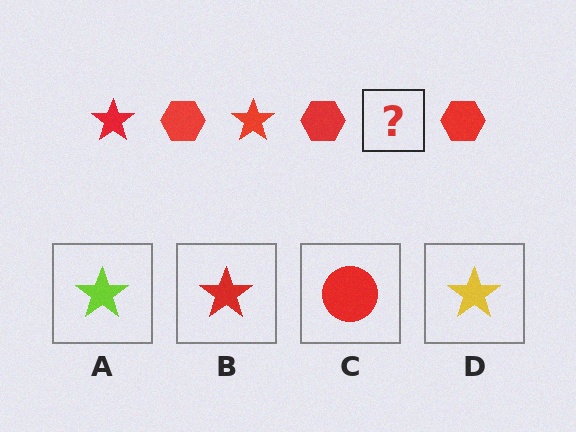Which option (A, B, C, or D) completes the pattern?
B.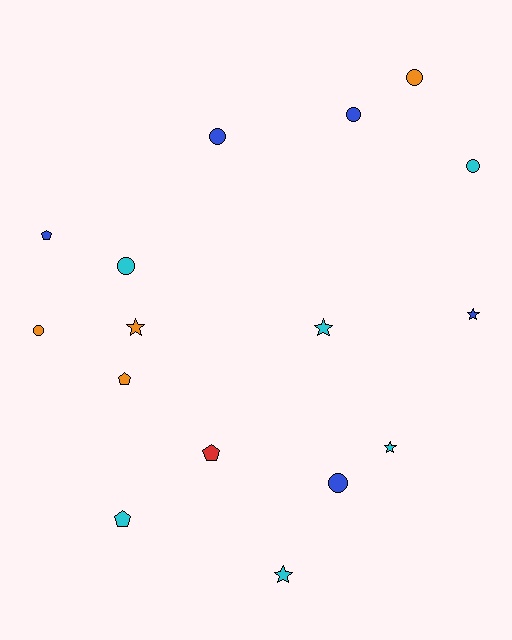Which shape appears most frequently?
Circle, with 7 objects.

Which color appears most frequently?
Cyan, with 6 objects.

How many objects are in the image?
There are 16 objects.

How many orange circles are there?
There are 2 orange circles.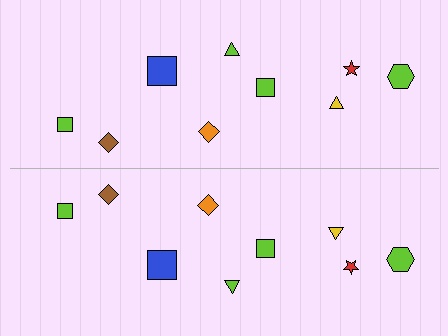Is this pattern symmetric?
Yes, this pattern has bilateral (reflection) symmetry.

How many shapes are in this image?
There are 18 shapes in this image.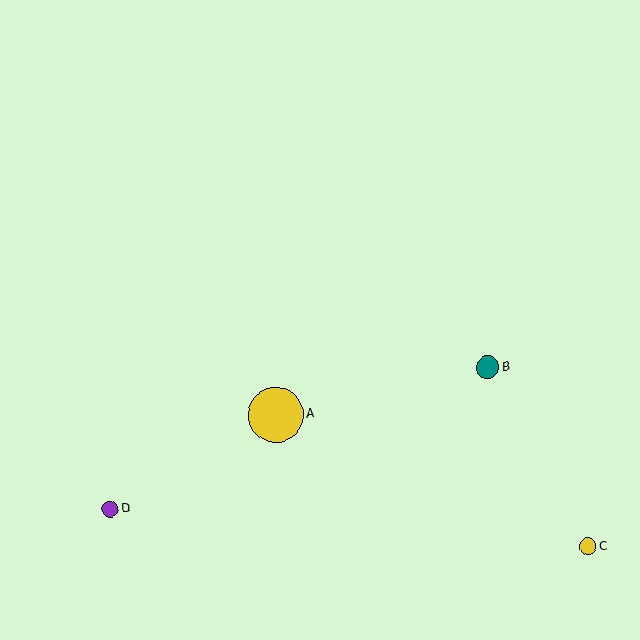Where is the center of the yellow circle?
The center of the yellow circle is at (275, 415).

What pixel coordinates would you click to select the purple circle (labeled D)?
Click at (110, 509) to select the purple circle D.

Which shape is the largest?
The yellow circle (labeled A) is the largest.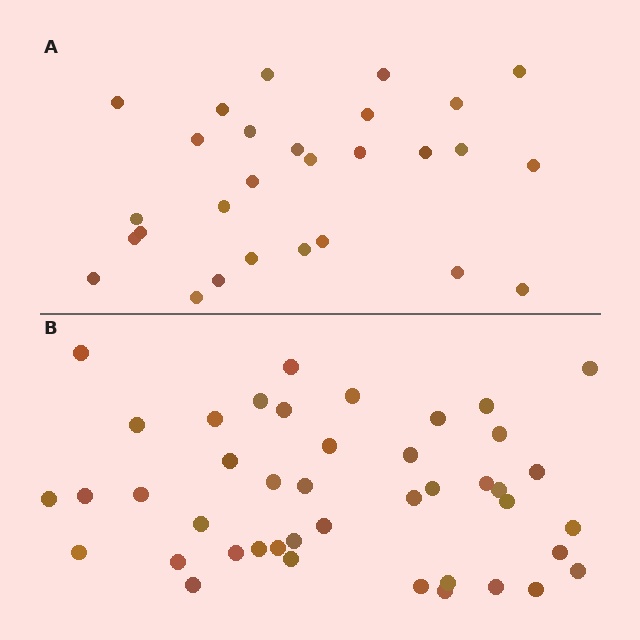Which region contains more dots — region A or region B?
Region B (the bottom region) has more dots.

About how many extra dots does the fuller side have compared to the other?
Region B has approximately 15 more dots than region A.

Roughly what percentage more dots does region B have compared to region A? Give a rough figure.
About 55% more.